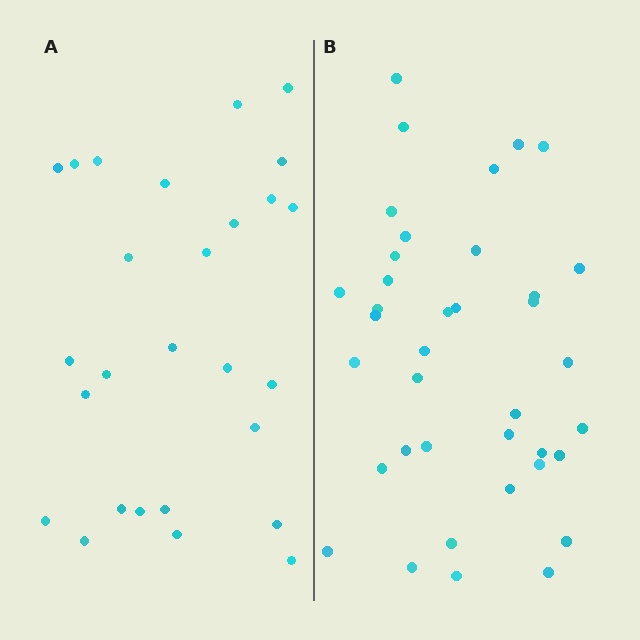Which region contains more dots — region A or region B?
Region B (the right region) has more dots.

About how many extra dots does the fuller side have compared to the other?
Region B has roughly 12 or so more dots than region A.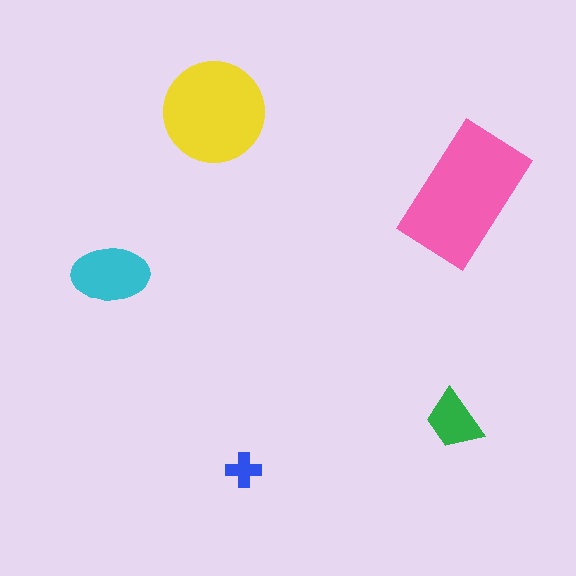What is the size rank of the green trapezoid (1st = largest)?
4th.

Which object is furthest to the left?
The cyan ellipse is leftmost.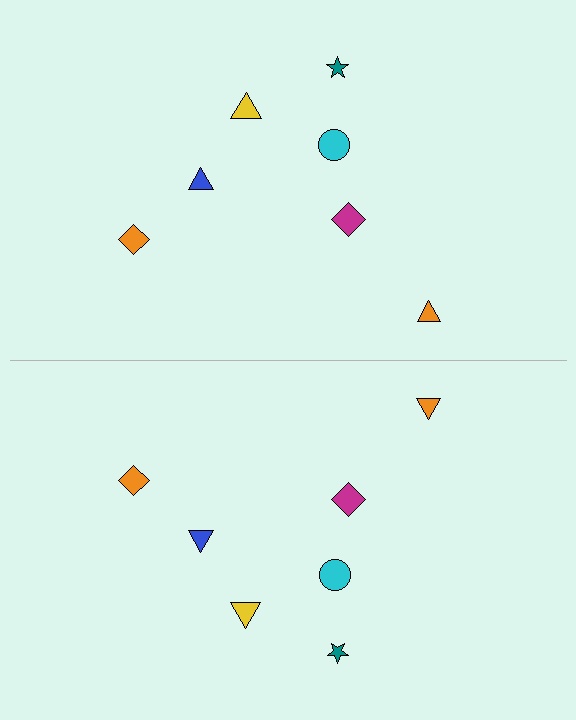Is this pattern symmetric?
Yes, this pattern has bilateral (reflection) symmetry.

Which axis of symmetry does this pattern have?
The pattern has a horizontal axis of symmetry running through the center of the image.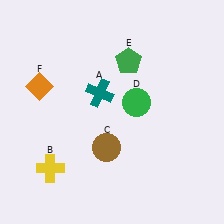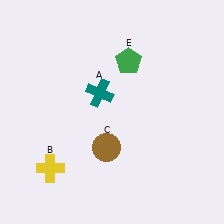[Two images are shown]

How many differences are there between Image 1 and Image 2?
There are 2 differences between the two images.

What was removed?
The green circle (D), the orange diamond (F) were removed in Image 2.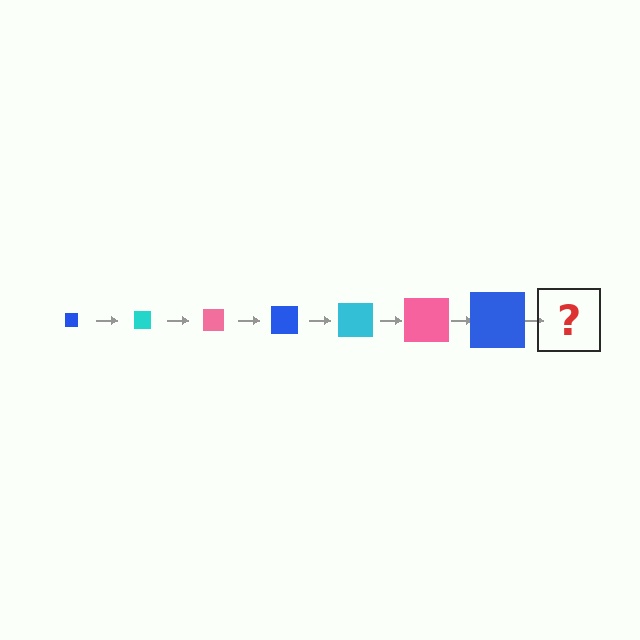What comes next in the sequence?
The next element should be a cyan square, larger than the previous one.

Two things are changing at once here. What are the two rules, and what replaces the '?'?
The two rules are that the square grows larger each step and the color cycles through blue, cyan, and pink. The '?' should be a cyan square, larger than the previous one.